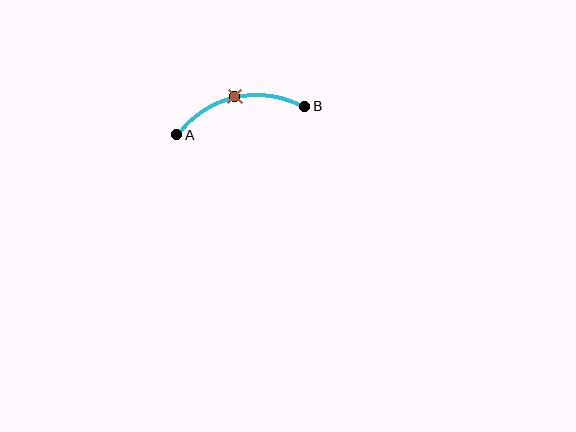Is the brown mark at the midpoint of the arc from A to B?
Yes. The brown mark lies on the arc at equal arc-length from both A and B — it is the arc midpoint.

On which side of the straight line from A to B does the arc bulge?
The arc bulges above the straight line connecting A and B.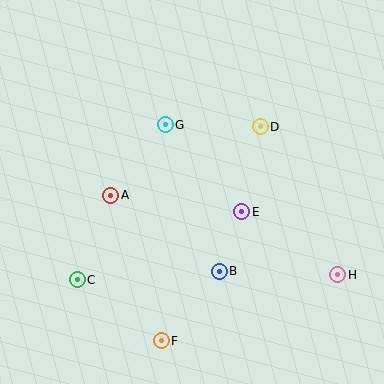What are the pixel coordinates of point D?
Point D is at (260, 127).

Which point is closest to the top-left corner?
Point G is closest to the top-left corner.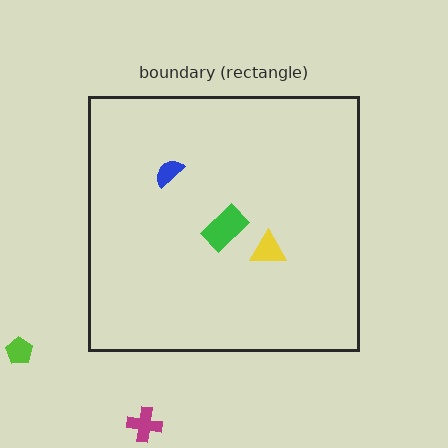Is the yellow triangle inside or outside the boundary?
Inside.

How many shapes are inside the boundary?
3 inside, 2 outside.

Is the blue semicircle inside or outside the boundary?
Inside.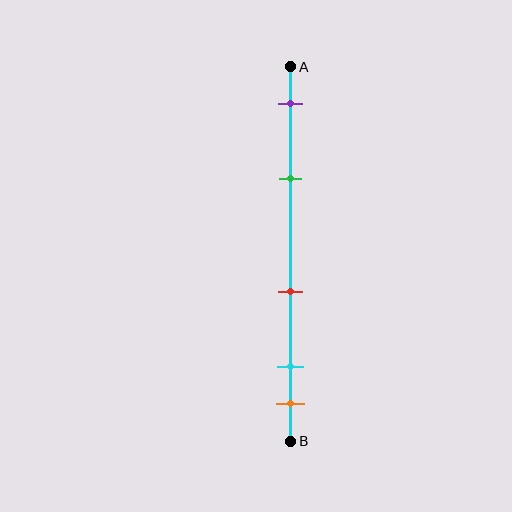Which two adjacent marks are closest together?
The cyan and orange marks are the closest adjacent pair.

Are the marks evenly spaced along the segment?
No, the marks are not evenly spaced.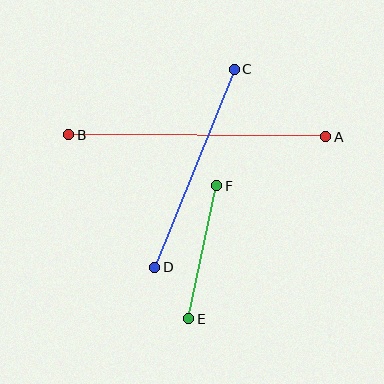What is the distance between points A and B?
The distance is approximately 257 pixels.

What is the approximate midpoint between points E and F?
The midpoint is at approximately (203, 252) pixels.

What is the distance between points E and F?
The distance is approximately 136 pixels.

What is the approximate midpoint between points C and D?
The midpoint is at approximately (195, 168) pixels.